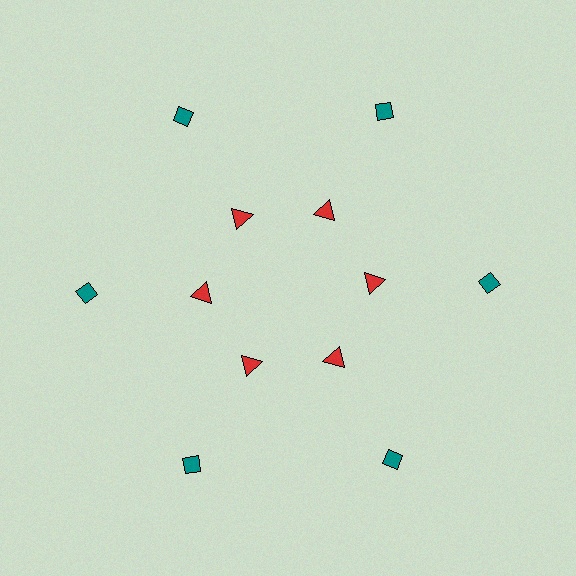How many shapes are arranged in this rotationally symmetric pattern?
There are 12 shapes, arranged in 6 groups of 2.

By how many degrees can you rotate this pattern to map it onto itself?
The pattern maps onto itself every 60 degrees of rotation.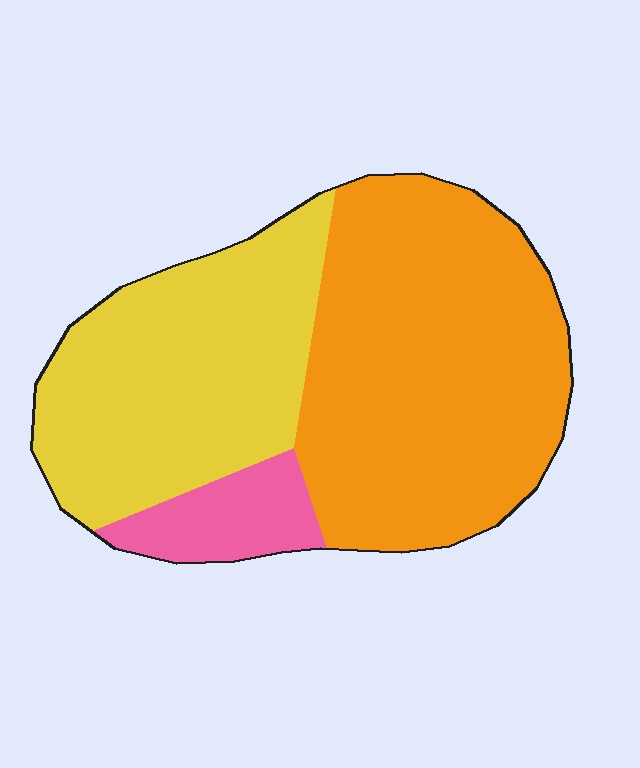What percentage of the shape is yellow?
Yellow covers roughly 40% of the shape.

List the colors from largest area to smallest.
From largest to smallest: orange, yellow, pink.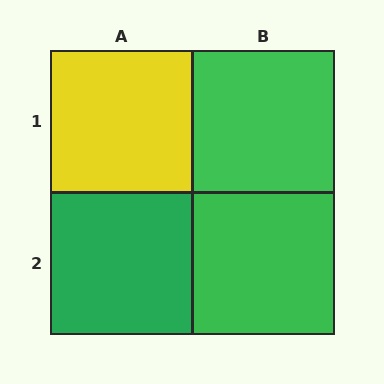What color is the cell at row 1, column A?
Yellow.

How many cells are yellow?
1 cell is yellow.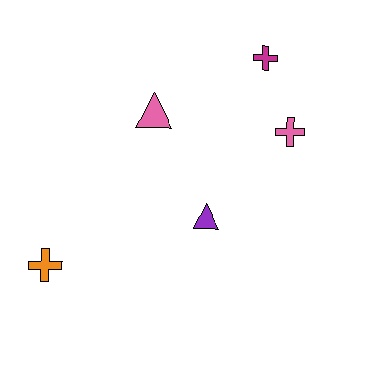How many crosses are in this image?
There are 3 crosses.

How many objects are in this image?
There are 5 objects.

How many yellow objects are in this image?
There are no yellow objects.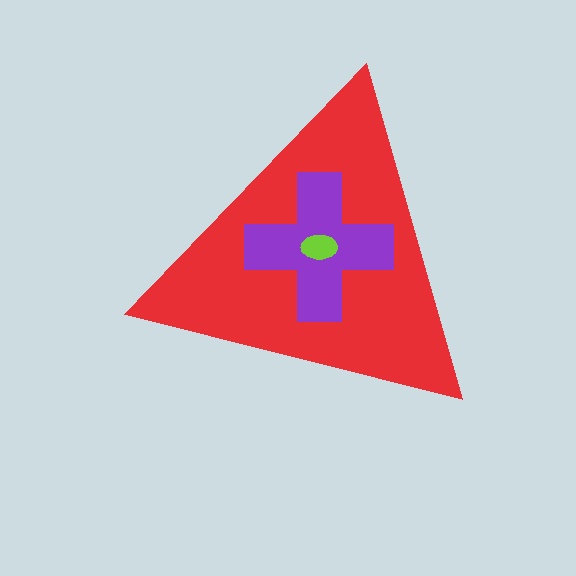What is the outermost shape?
The red triangle.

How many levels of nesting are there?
3.